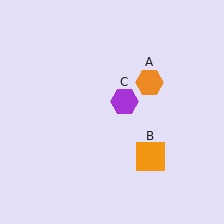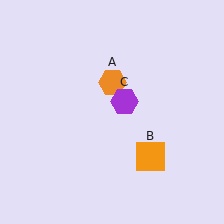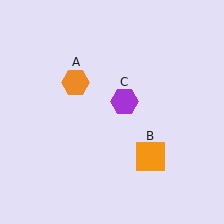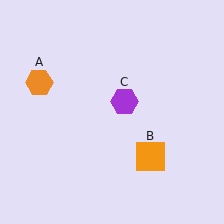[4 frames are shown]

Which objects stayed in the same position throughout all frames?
Orange square (object B) and purple hexagon (object C) remained stationary.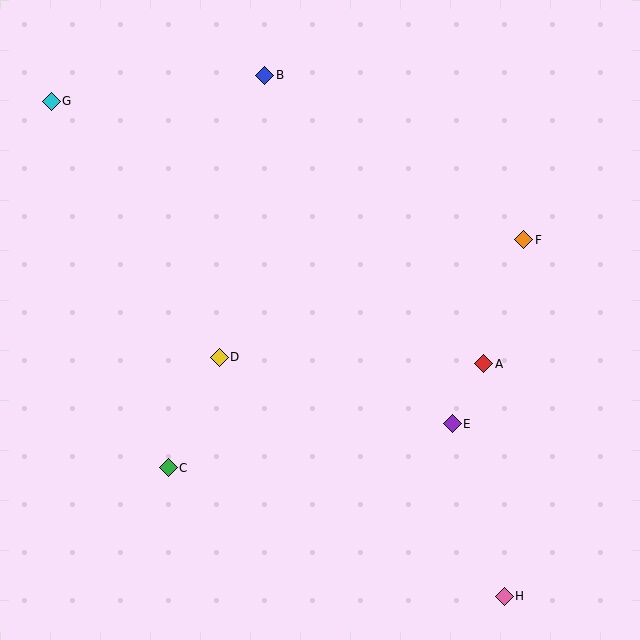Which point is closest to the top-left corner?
Point G is closest to the top-left corner.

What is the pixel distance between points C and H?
The distance between C and H is 360 pixels.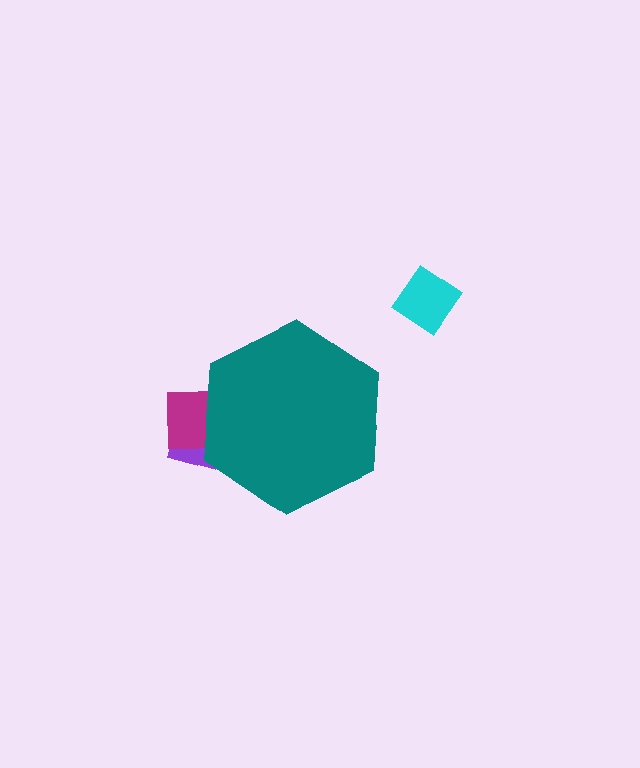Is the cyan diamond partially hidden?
No, the cyan diamond is fully visible.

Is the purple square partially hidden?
Yes, the purple square is partially hidden behind the teal hexagon.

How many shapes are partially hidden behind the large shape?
2 shapes are partially hidden.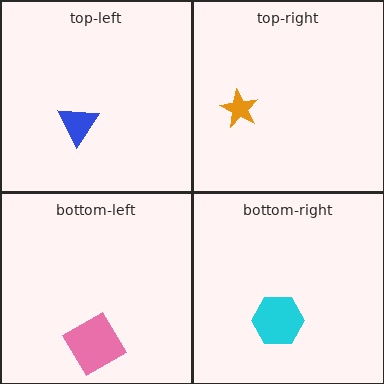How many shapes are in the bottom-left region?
1.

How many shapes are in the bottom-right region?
1.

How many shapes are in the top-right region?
1.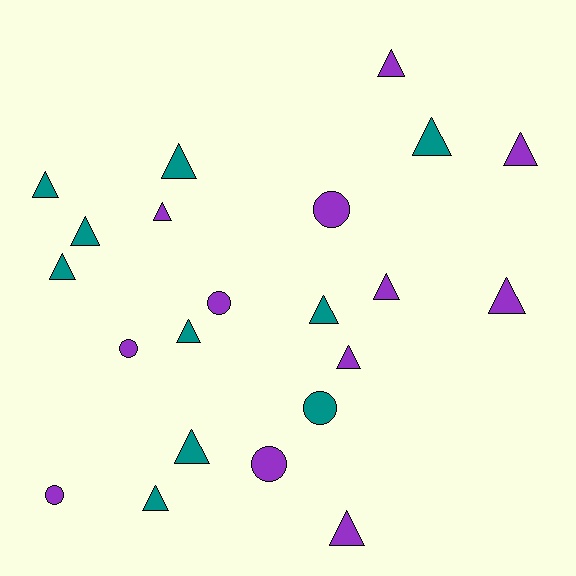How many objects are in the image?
There are 22 objects.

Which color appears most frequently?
Purple, with 12 objects.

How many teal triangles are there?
There are 9 teal triangles.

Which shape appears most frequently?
Triangle, with 16 objects.